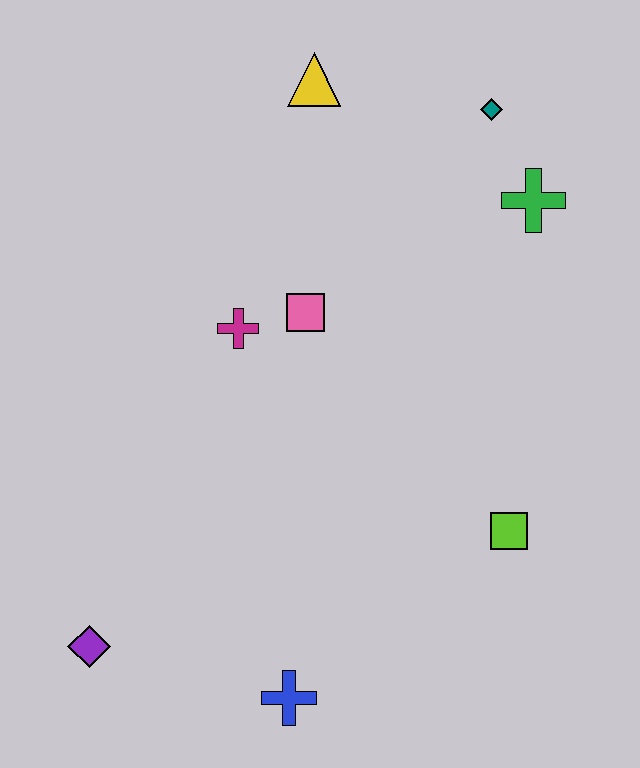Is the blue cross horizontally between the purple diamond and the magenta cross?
No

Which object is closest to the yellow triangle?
The teal diamond is closest to the yellow triangle.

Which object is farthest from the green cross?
The purple diamond is farthest from the green cross.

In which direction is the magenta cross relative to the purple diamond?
The magenta cross is above the purple diamond.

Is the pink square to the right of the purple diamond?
Yes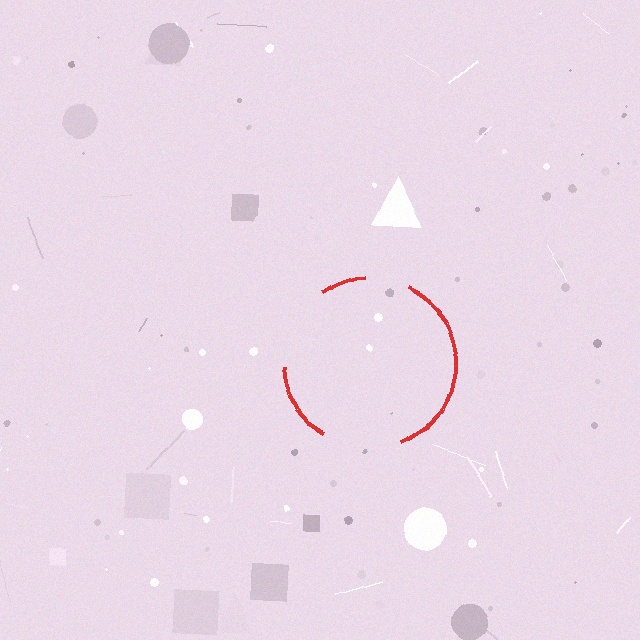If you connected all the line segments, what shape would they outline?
They would outline a circle.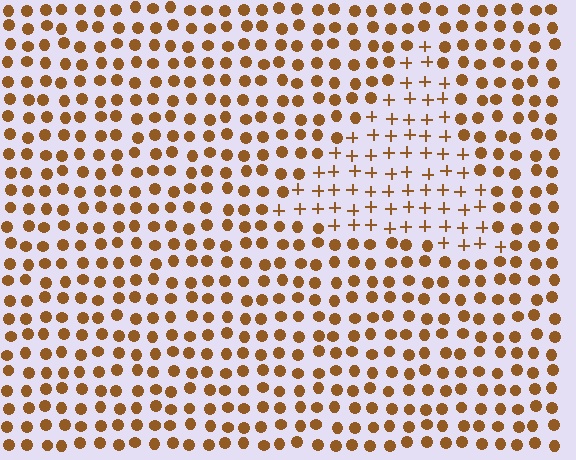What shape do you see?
I see a triangle.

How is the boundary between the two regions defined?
The boundary is defined by a change in element shape: plus signs inside vs. circles outside. All elements share the same color and spacing.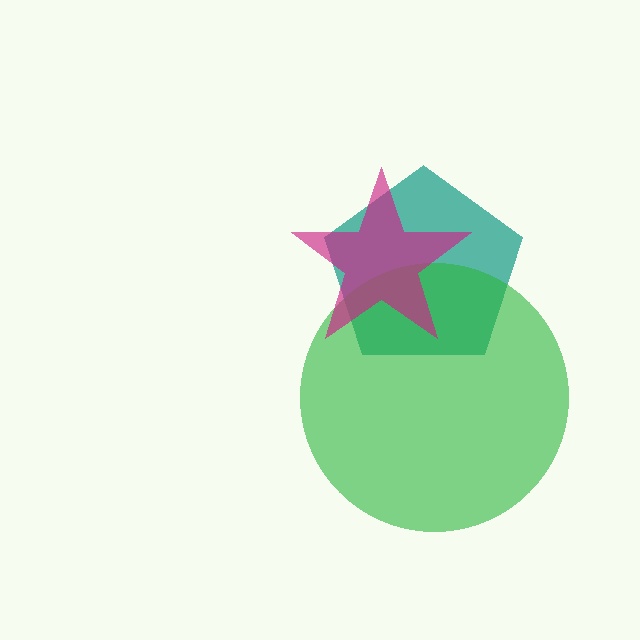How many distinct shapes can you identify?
There are 3 distinct shapes: a teal pentagon, a green circle, a magenta star.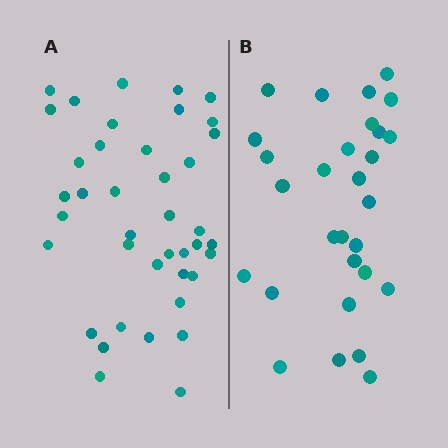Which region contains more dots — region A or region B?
Region A (the left region) has more dots.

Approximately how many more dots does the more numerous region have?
Region A has roughly 12 or so more dots than region B.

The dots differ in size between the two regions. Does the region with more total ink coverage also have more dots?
No. Region B has more total ink coverage because its dots are larger, but region A actually contains more individual dots. Total area can be misleading — the number of items is what matters here.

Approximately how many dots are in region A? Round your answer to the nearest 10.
About 40 dots.